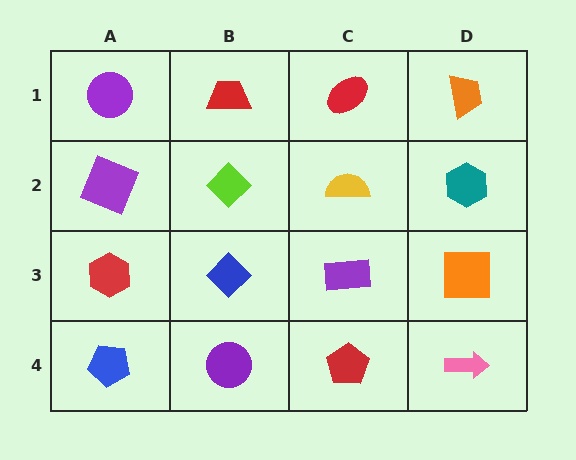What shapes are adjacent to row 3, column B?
A lime diamond (row 2, column B), a purple circle (row 4, column B), a red hexagon (row 3, column A), a purple rectangle (row 3, column C).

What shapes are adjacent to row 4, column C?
A purple rectangle (row 3, column C), a purple circle (row 4, column B), a pink arrow (row 4, column D).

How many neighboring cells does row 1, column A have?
2.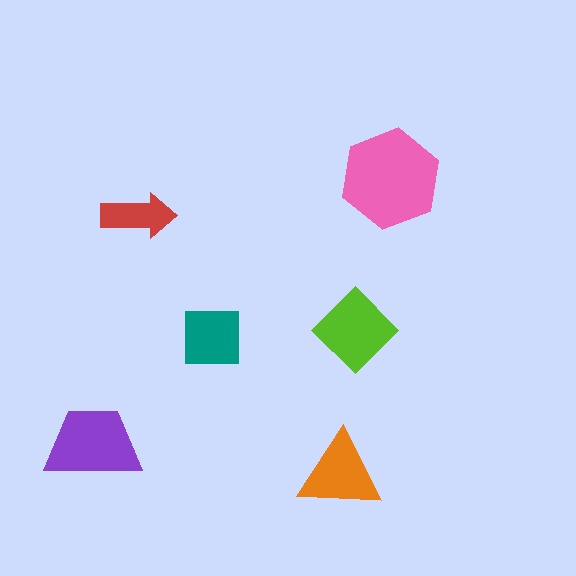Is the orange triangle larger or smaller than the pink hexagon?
Smaller.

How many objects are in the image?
There are 6 objects in the image.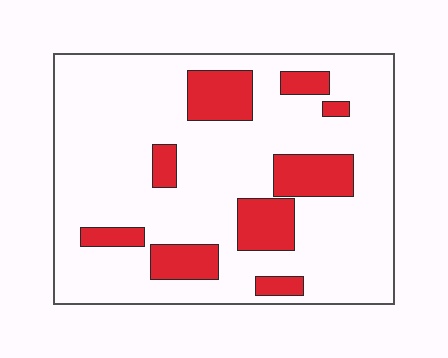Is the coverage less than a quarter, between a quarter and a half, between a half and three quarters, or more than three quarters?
Less than a quarter.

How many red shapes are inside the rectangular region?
9.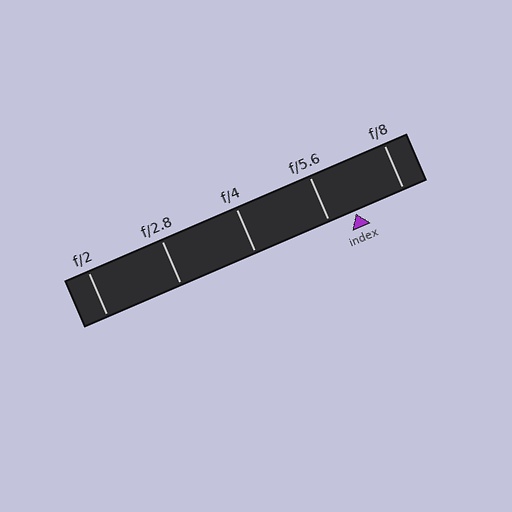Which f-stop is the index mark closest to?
The index mark is closest to f/5.6.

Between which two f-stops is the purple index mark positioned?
The index mark is between f/5.6 and f/8.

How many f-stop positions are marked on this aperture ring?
There are 5 f-stop positions marked.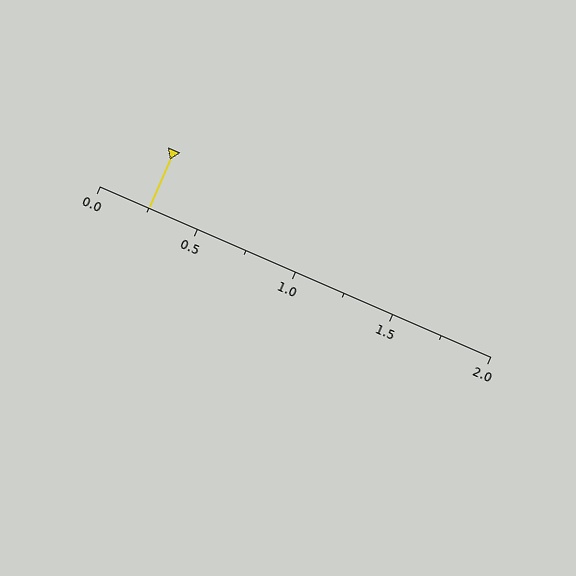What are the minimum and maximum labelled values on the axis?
The axis runs from 0.0 to 2.0.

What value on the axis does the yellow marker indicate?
The marker indicates approximately 0.25.